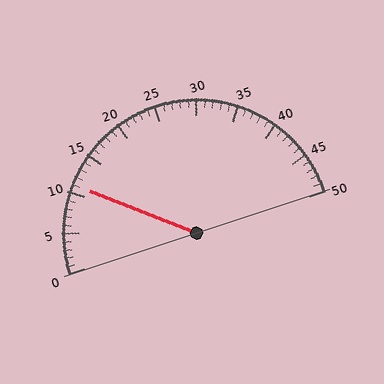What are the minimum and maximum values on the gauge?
The gauge ranges from 0 to 50.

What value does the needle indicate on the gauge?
The needle indicates approximately 11.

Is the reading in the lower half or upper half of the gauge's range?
The reading is in the lower half of the range (0 to 50).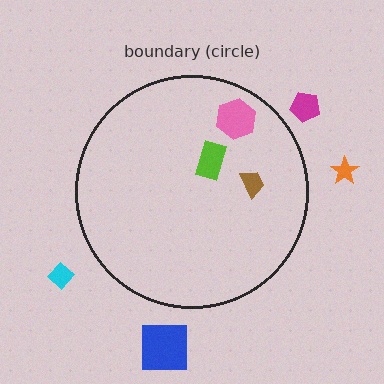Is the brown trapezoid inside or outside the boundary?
Inside.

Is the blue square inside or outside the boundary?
Outside.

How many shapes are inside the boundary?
3 inside, 4 outside.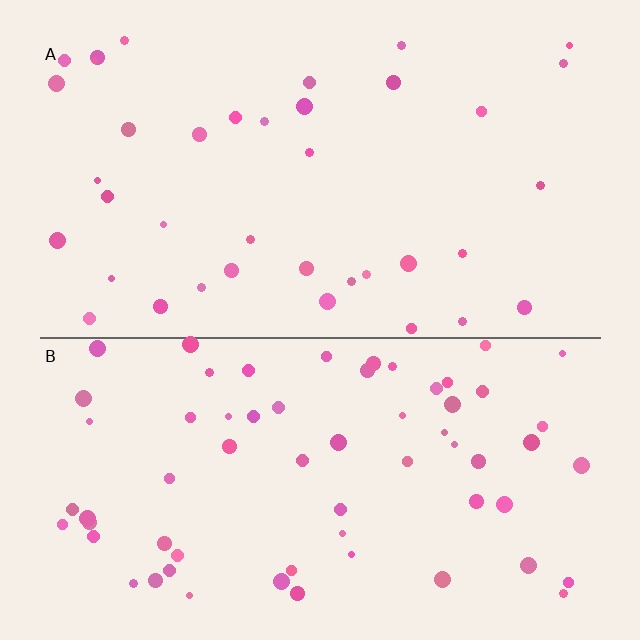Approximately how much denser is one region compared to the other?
Approximately 1.7× — region B over region A.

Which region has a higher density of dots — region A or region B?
B (the bottom).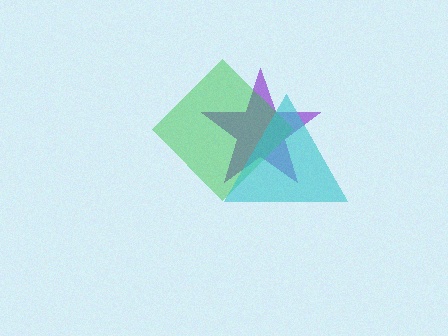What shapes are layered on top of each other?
The layered shapes are: a purple star, a green diamond, a cyan triangle.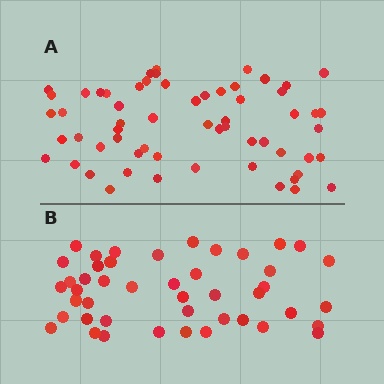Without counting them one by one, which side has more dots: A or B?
Region A (the top region) has more dots.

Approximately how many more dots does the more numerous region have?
Region A has approximately 15 more dots than region B.